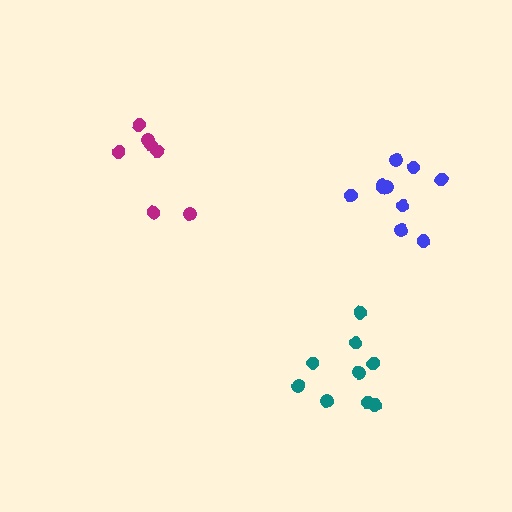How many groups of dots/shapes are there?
There are 3 groups.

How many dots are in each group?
Group 1: 7 dots, Group 2: 10 dots, Group 3: 9 dots (26 total).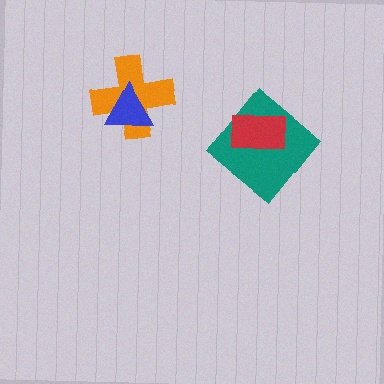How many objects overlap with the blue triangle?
1 object overlaps with the blue triangle.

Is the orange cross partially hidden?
Yes, it is partially covered by another shape.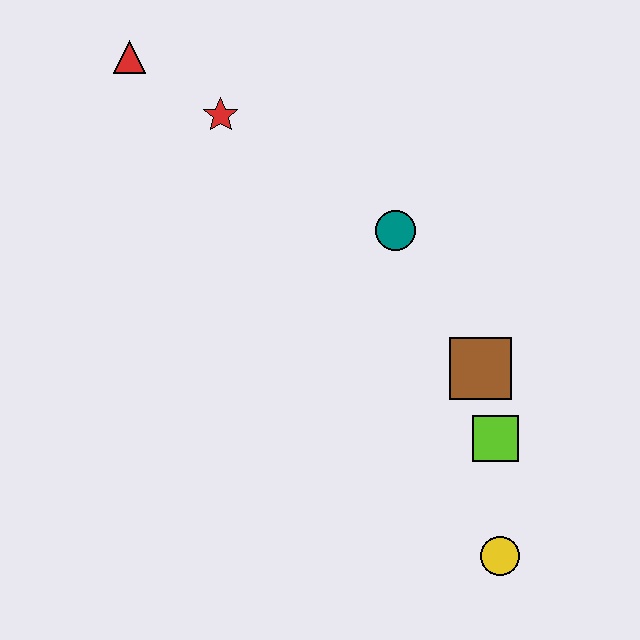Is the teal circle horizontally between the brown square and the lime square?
No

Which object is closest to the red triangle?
The red star is closest to the red triangle.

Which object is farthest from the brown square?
The red triangle is farthest from the brown square.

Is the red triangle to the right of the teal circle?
No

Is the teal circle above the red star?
No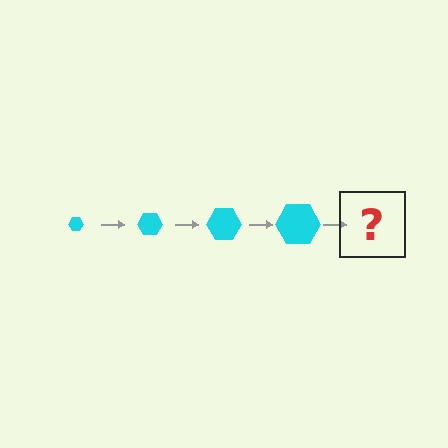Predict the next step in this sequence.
The next step is a cyan hexagon, larger than the previous one.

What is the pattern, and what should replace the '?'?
The pattern is that the hexagon gets progressively larger each step. The '?' should be a cyan hexagon, larger than the previous one.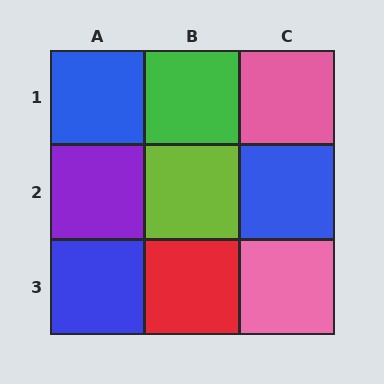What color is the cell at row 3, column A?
Blue.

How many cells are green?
1 cell is green.